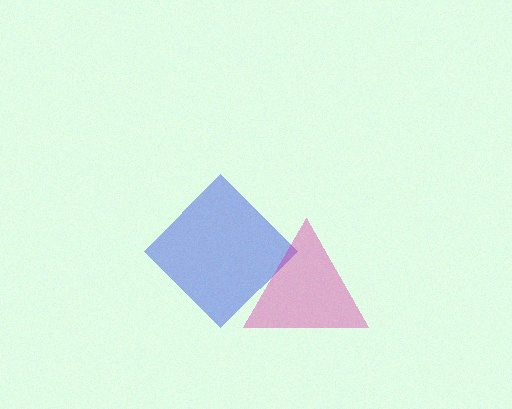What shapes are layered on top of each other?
The layered shapes are: a blue diamond, a magenta triangle.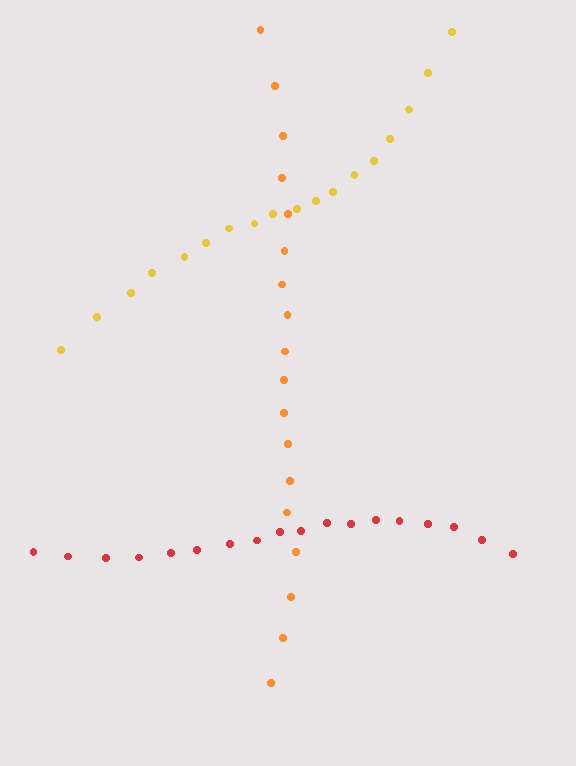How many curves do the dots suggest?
There are 3 distinct paths.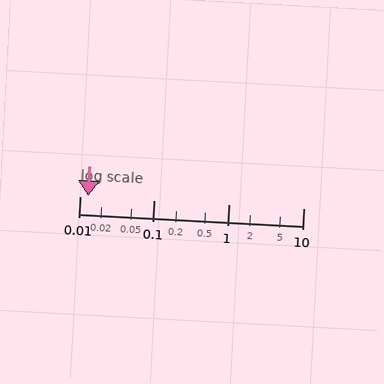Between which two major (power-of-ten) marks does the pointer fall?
The pointer is between 0.01 and 0.1.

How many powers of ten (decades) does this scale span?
The scale spans 3 decades, from 0.01 to 10.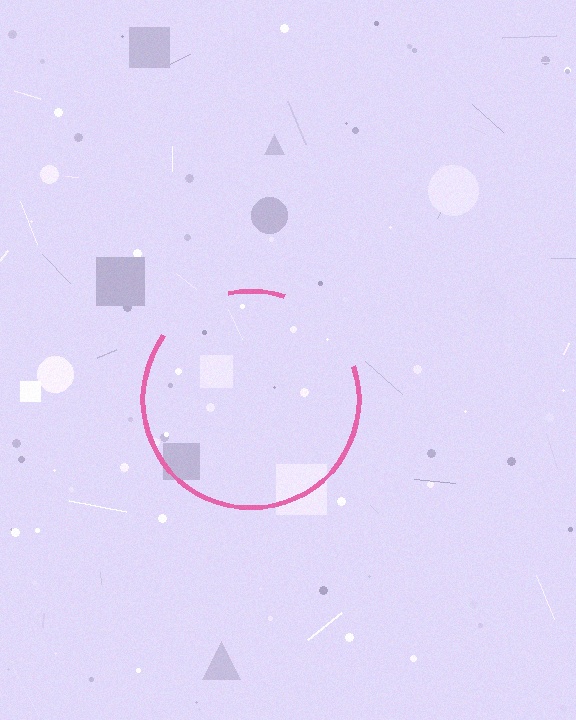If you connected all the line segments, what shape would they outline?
They would outline a circle.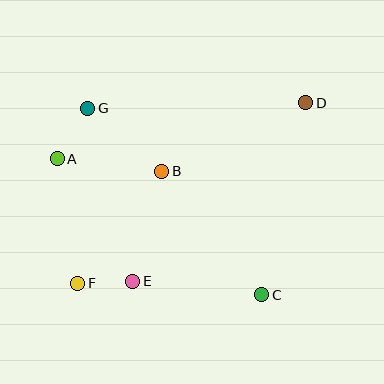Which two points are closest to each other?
Points E and F are closest to each other.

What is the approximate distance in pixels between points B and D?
The distance between B and D is approximately 160 pixels.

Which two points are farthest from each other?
Points D and F are farthest from each other.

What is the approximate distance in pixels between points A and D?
The distance between A and D is approximately 255 pixels.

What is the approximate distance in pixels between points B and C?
The distance between B and C is approximately 159 pixels.